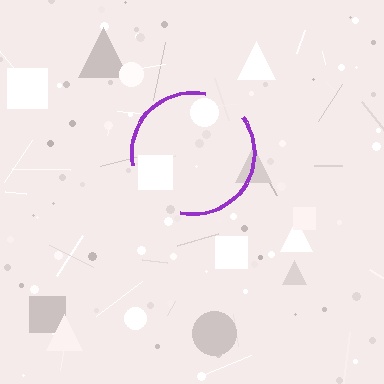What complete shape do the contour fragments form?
The contour fragments form a circle.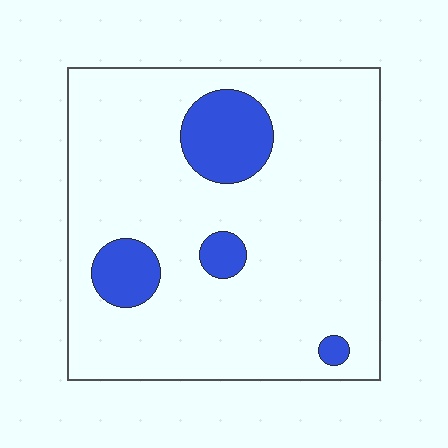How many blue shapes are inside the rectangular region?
4.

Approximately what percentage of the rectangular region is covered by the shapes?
Approximately 15%.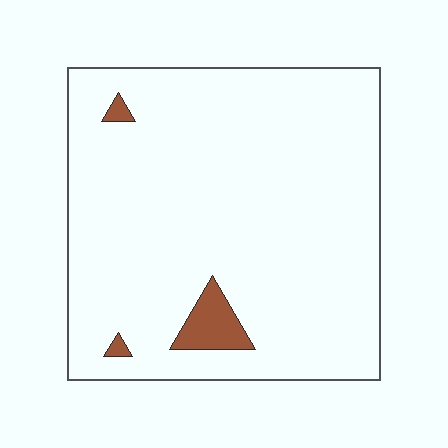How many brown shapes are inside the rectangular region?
3.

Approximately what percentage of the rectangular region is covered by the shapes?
Approximately 5%.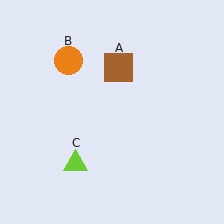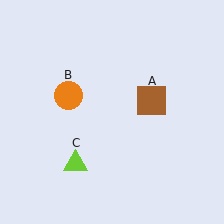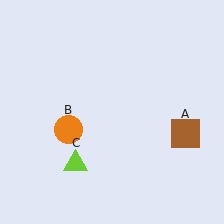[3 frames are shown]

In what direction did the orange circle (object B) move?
The orange circle (object B) moved down.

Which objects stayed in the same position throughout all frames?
Lime triangle (object C) remained stationary.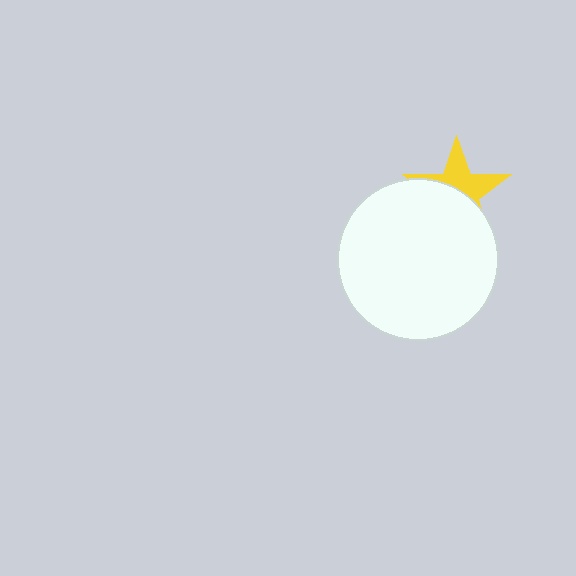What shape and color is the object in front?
The object in front is a white circle.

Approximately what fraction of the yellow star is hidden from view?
Roughly 54% of the yellow star is hidden behind the white circle.